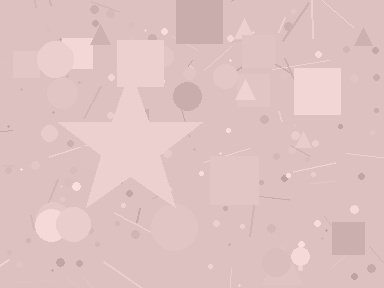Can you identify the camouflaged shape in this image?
The camouflaged shape is a star.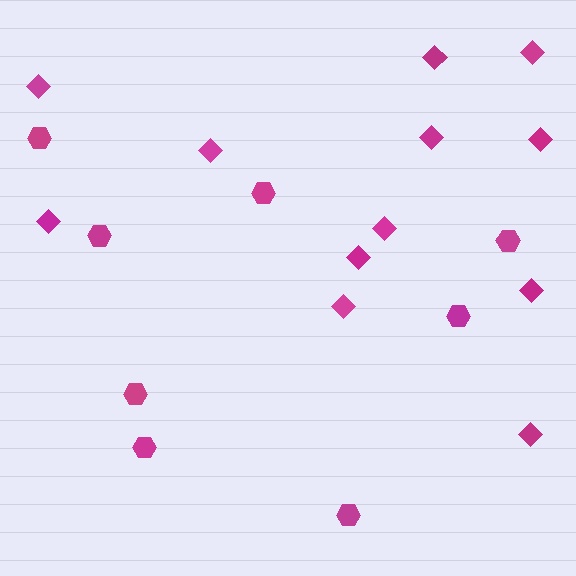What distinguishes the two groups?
There are 2 groups: one group of hexagons (8) and one group of diamonds (12).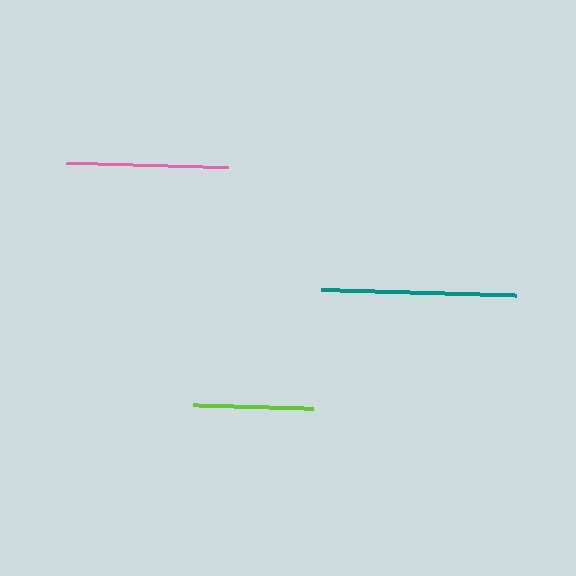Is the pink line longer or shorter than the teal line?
The teal line is longer than the pink line.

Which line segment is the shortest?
The lime line is the shortest at approximately 121 pixels.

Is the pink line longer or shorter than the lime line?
The pink line is longer than the lime line.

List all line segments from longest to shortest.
From longest to shortest: teal, pink, lime.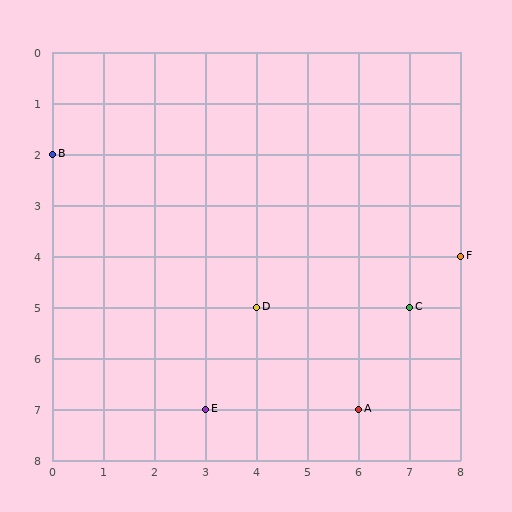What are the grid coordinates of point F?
Point F is at grid coordinates (8, 4).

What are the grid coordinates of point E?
Point E is at grid coordinates (3, 7).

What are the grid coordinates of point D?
Point D is at grid coordinates (4, 5).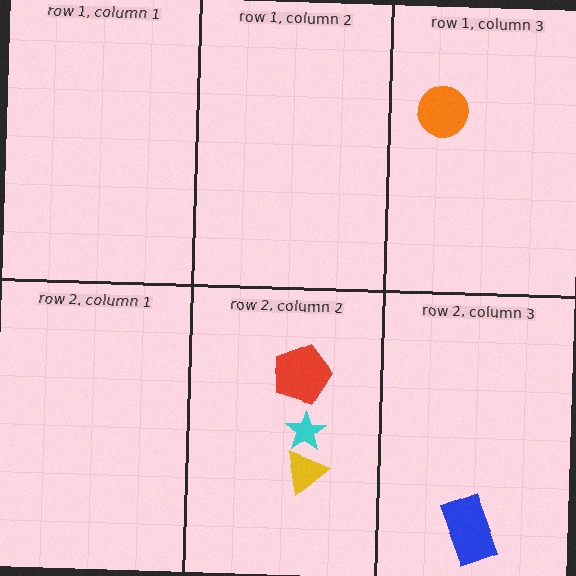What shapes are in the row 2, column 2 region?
The yellow triangle, the red pentagon, the cyan star.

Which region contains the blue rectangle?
The row 2, column 3 region.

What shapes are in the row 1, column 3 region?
The orange circle.